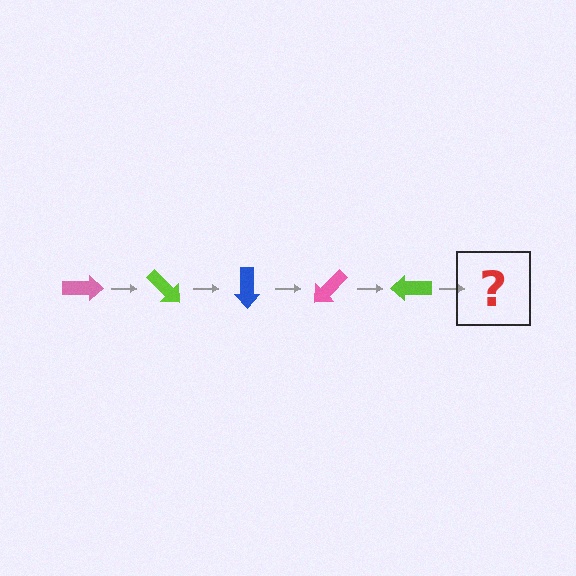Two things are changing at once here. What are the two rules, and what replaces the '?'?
The two rules are that it rotates 45 degrees each step and the color cycles through pink, lime, and blue. The '?' should be a blue arrow, rotated 225 degrees from the start.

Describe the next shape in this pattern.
It should be a blue arrow, rotated 225 degrees from the start.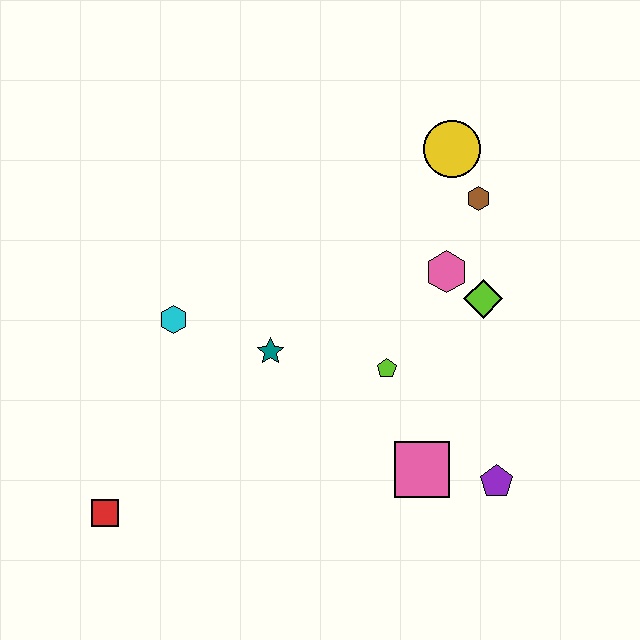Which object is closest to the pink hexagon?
The lime diamond is closest to the pink hexagon.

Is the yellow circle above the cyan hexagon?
Yes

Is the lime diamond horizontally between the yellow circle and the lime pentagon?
No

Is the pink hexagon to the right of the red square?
Yes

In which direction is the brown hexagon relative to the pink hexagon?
The brown hexagon is above the pink hexagon.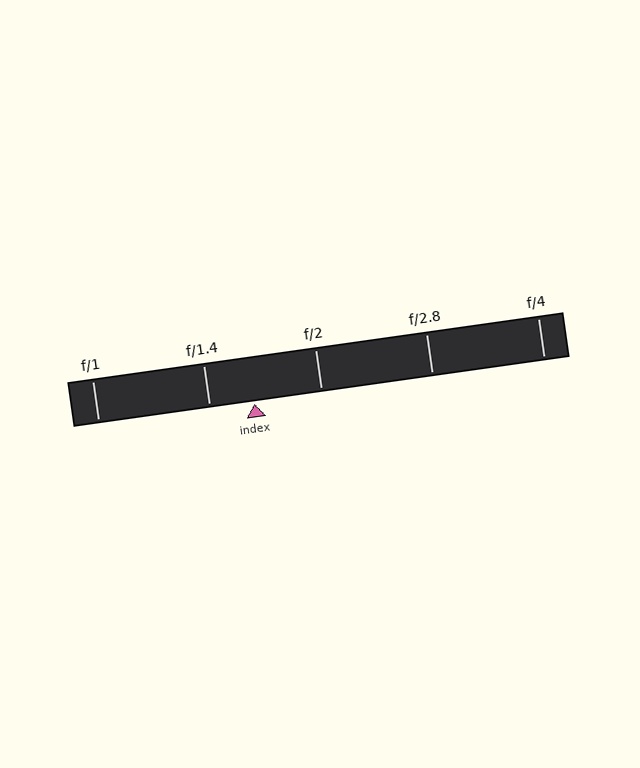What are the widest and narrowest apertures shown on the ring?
The widest aperture shown is f/1 and the narrowest is f/4.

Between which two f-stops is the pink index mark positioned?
The index mark is between f/1.4 and f/2.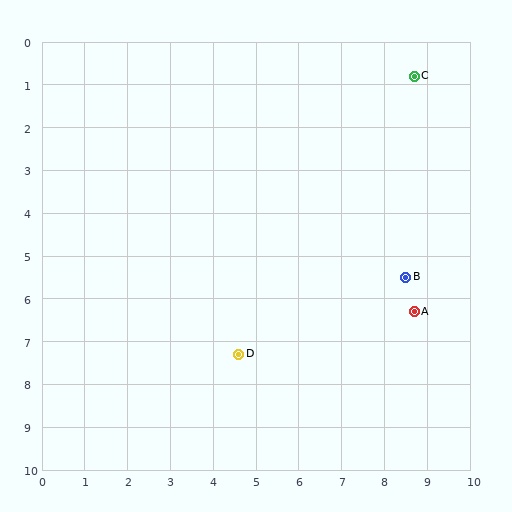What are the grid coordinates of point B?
Point B is at approximately (8.5, 5.5).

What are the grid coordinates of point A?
Point A is at approximately (8.7, 6.3).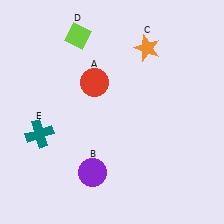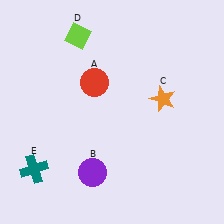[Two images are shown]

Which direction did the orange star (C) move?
The orange star (C) moved down.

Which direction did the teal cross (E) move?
The teal cross (E) moved down.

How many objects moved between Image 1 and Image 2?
2 objects moved between the two images.